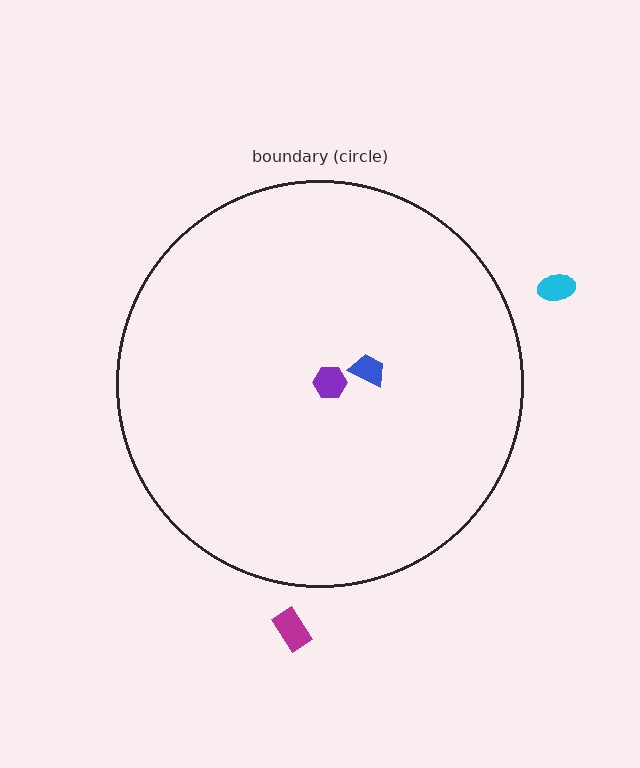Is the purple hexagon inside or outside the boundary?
Inside.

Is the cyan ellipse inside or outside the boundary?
Outside.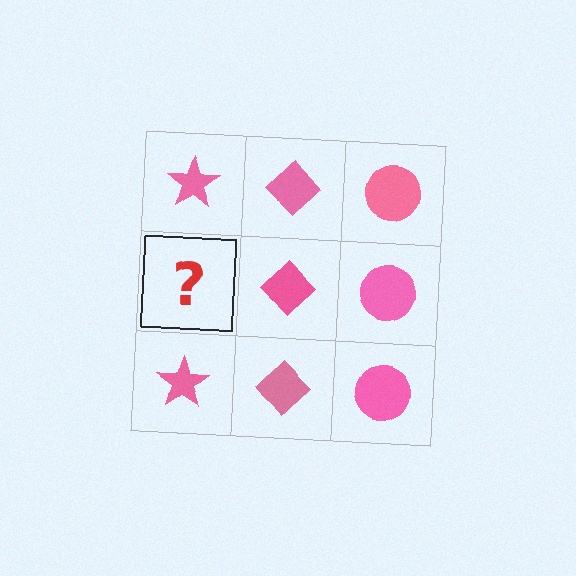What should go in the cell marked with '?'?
The missing cell should contain a pink star.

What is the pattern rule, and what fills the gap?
The rule is that each column has a consistent shape. The gap should be filled with a pink star.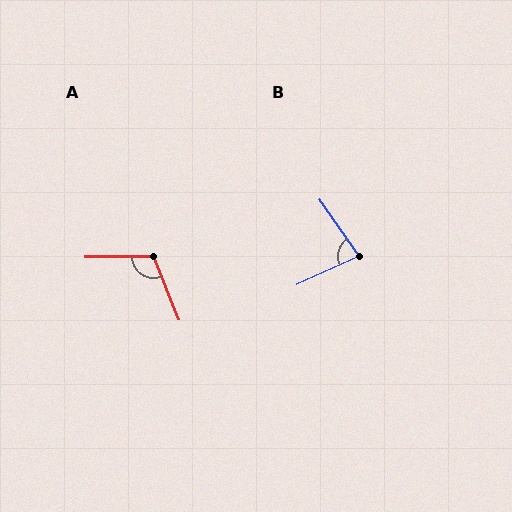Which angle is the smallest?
B, at approximately 80 degrees.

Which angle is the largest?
A, at approximately 112 degrees.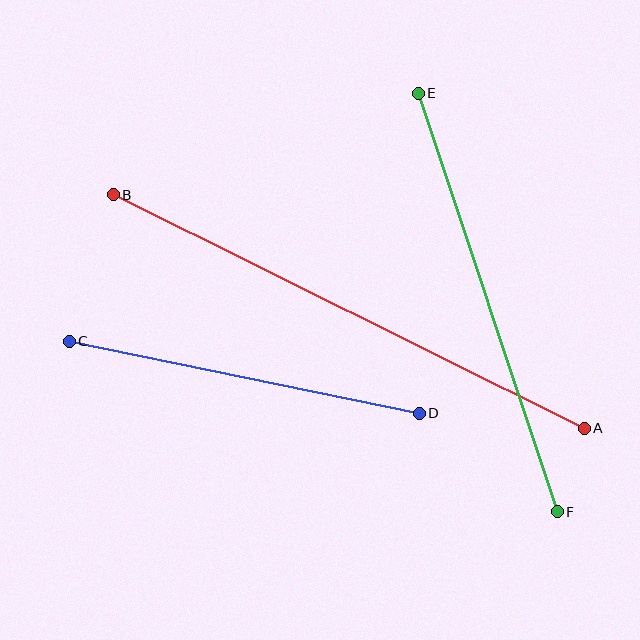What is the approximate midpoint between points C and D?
The midpoint is at approximately (244, 377) pixels.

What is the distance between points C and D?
The distance is approximately 357 pixels.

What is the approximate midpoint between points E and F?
The midpoint is at approximately (488, 303) pixels.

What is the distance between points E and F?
The distance is approximately 441 pixels.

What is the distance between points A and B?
The distance is approximately 526 pixels.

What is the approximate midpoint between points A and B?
The midpoint is at approximately (349, 312) pixels.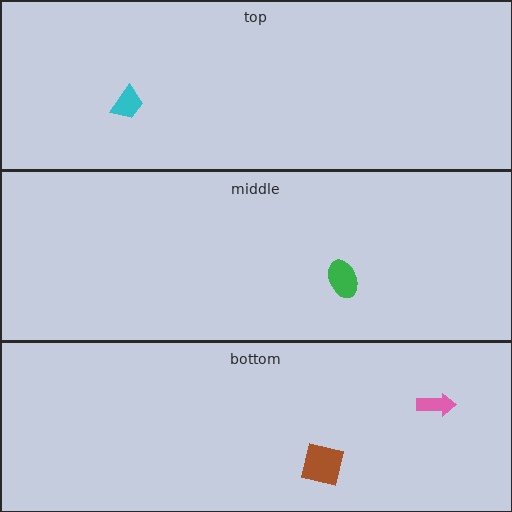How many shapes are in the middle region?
1.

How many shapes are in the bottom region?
2.